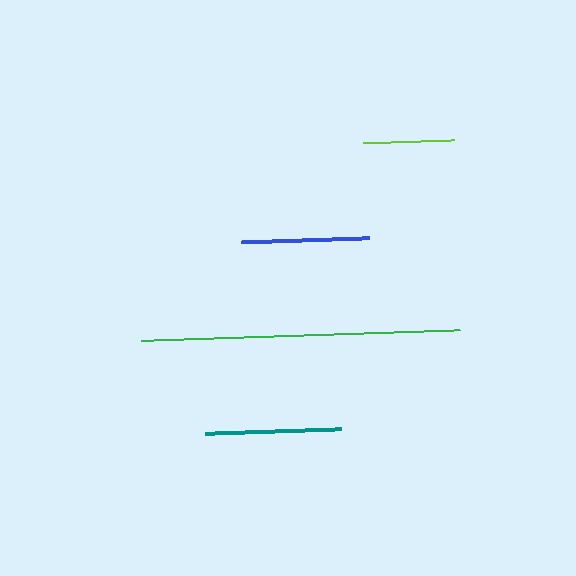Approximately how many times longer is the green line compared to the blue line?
The green line is approximately 2.5 times the length of the blue line.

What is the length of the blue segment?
The blue segment is approximately 128 pixels long.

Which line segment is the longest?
The green line is the longest at approximately 319 pixels.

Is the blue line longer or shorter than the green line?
The green line is longer than the blue line.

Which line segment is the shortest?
The lime line is the shortest at approximately 91 pixels.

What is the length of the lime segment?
The lime segment is approximately 91 pixels long.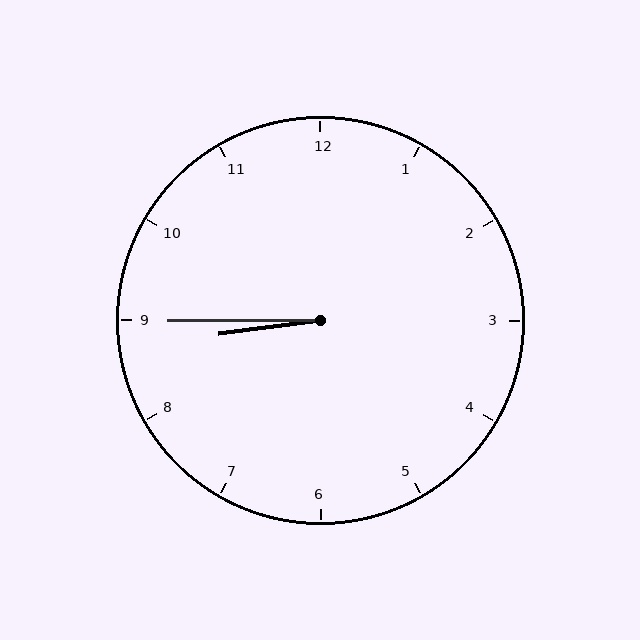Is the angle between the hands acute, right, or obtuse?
It is acute.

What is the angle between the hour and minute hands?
Approximately 8 degrees.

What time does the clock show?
8:45.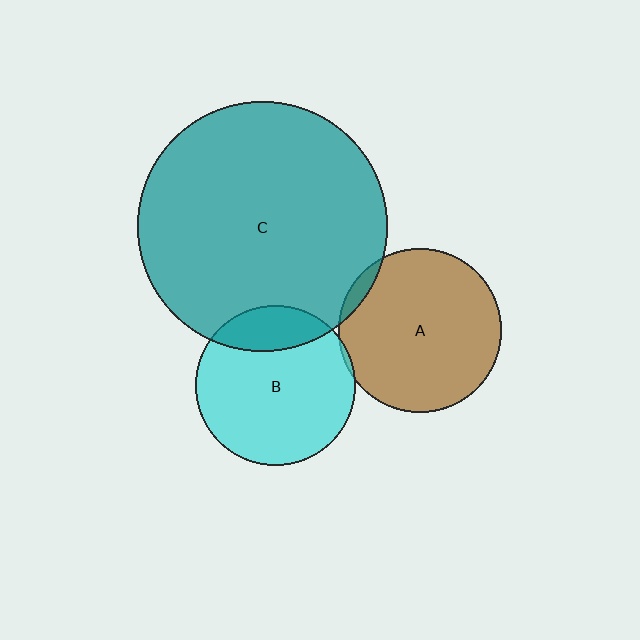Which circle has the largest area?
Circle C (teal).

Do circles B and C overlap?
Yes.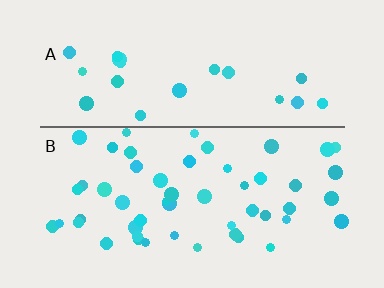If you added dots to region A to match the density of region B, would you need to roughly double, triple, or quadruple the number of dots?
Approximately double.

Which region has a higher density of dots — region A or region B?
B (the bottom).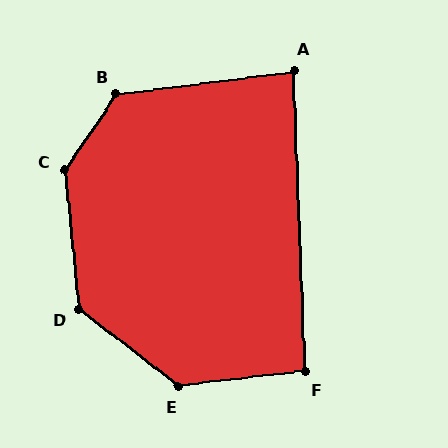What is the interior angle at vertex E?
Approximately 136 degrees (obtuse).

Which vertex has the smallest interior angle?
A, at approximately 85 degrees.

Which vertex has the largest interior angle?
C, at approximately 140 degrees.